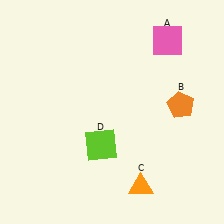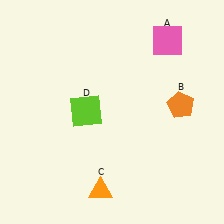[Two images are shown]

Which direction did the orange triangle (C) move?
The orange triangle (C) moved left.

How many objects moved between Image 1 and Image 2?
2 objects moved between the two images.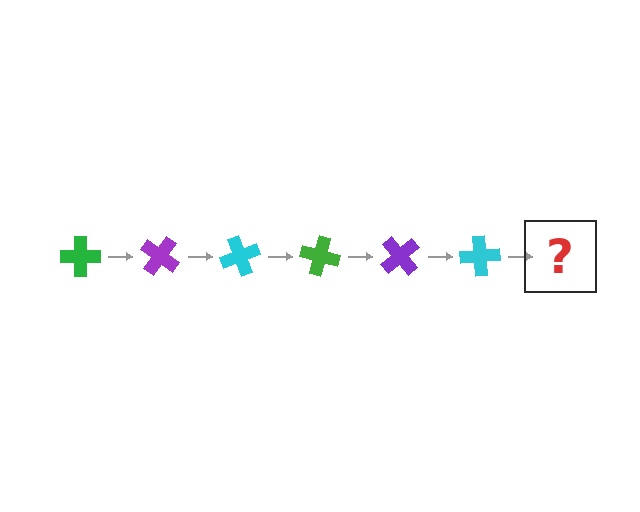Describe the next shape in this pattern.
It should be a green cross, rotated 210 degrees from the start.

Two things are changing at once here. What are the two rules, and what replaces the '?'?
The two rules are that it rotates 35 degrees each step and the color cycles through green, purple, and cyan. The '?' should be a green cross, rotated 210 degrees from the start.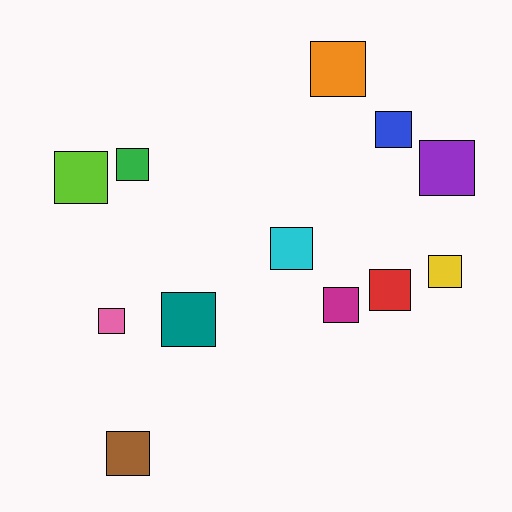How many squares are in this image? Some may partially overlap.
There are 12 squares.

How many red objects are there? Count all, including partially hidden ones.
There is 1 red object.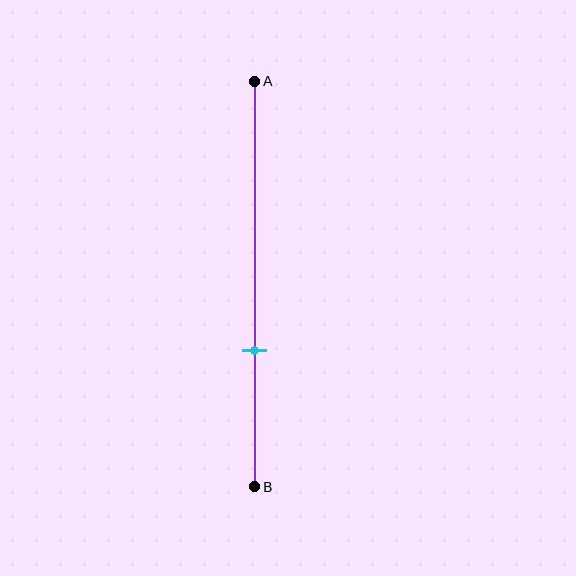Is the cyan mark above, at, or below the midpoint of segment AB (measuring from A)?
The cyan mark is below the midpoint of segment AB.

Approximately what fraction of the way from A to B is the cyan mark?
The cyan mark is approximately 65% of the way from A to B.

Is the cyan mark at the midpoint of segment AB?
No, the mark is at about 65% from A, not at the 50% midpoint.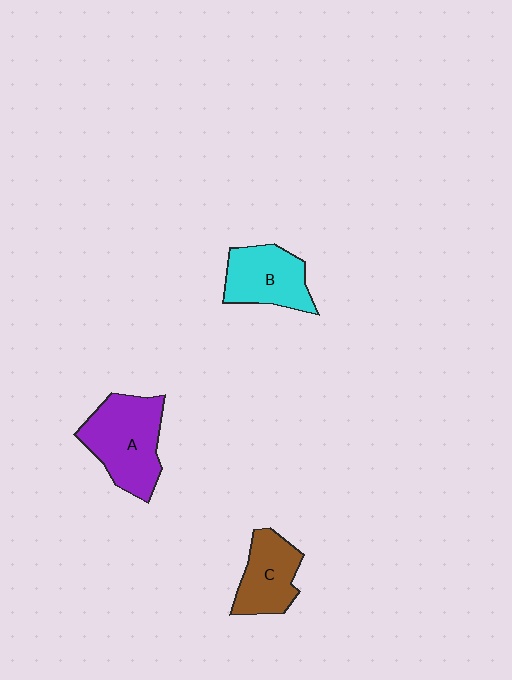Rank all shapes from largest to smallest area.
From largest to smallest: A (purple), B (cyan), C (brown).